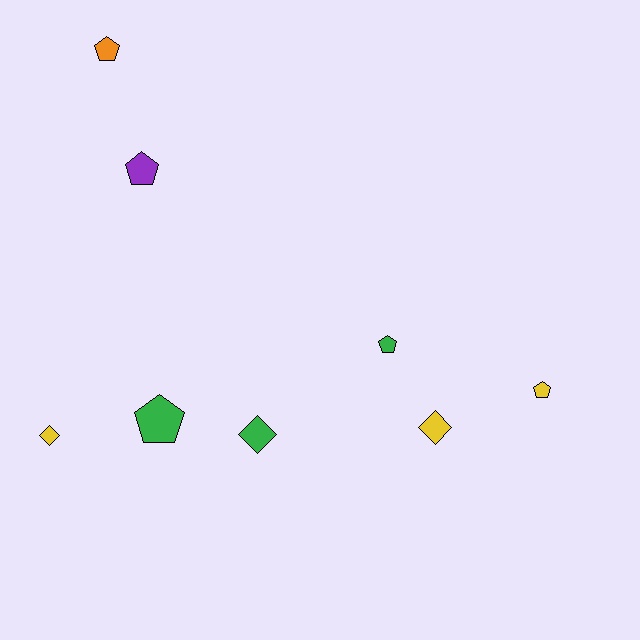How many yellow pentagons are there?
There is 1 yellow pentagon.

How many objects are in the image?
There are 8 objects.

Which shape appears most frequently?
Pentagon, with 5 objects.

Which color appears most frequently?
Green, with 3 objects.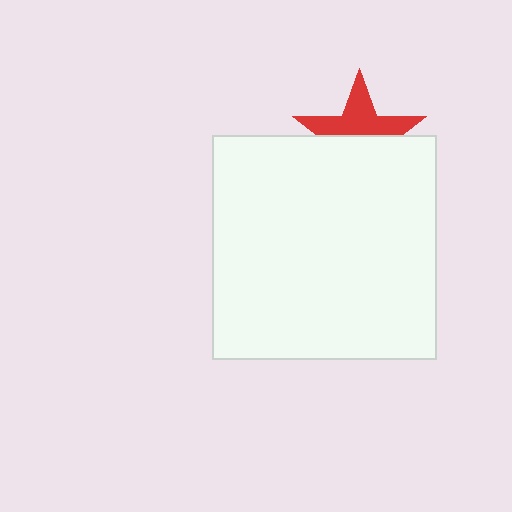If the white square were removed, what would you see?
You would see the complete red star.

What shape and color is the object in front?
The object in front is a white square.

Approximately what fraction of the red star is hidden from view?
Roughly 49% of the red star is hidden behind the white square.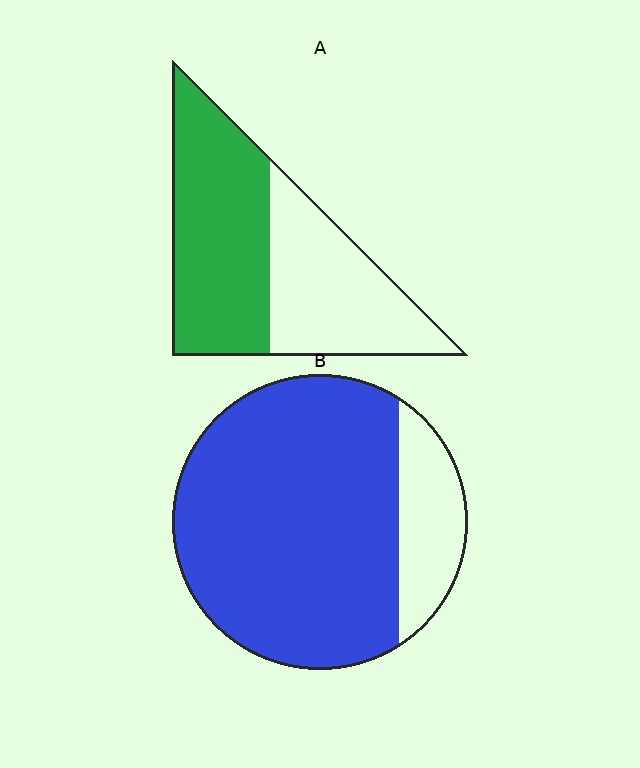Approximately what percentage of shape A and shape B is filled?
A is approximately 55% and B is approximately 80%.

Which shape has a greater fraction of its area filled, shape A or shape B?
Shape B.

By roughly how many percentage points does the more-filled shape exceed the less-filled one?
By roughly 25 percentage points (B over A).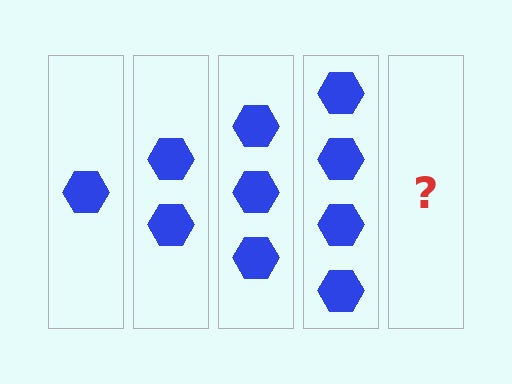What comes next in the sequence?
The next element should be 5 hexagons.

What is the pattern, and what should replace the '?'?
The pattern is that each step adds one more hexagon. The '?' should be 5 hexagons.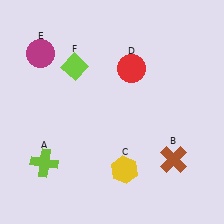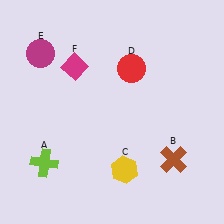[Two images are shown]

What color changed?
The diamond (F) changed from lime in Image 1 to magenta in Image 2.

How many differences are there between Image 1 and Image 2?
There is 1 difference between the two images.